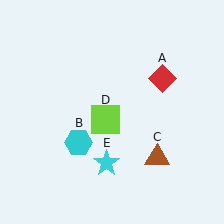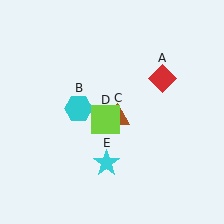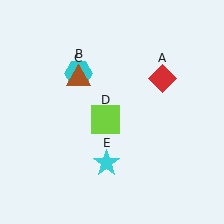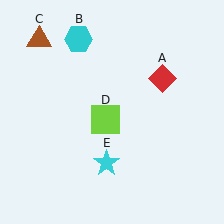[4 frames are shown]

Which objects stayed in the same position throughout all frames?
Red diamond (object A) and lime square (object D) and cyan star (object E) remained stationary.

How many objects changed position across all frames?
2 objects changed position: cyan hexagon (object B), brown triangle (object C).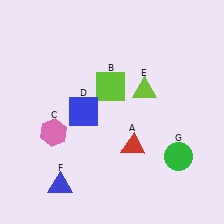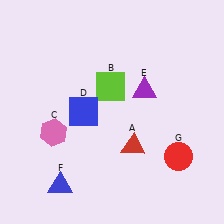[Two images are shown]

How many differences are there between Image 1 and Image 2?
There are 2 differences between the two images.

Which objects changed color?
E changed from lime to purple. G changed from green to red.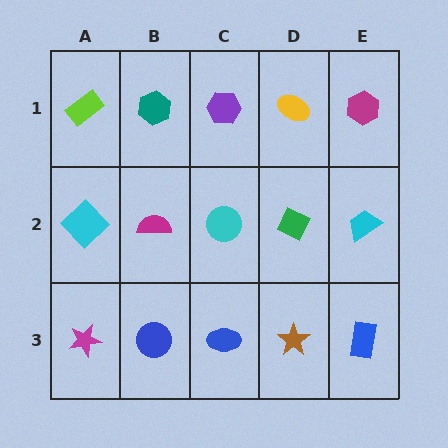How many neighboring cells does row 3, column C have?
3.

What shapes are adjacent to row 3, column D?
A green diamond (row 2, column D), a blue ellipse (row 3, column C), a blue rectangle (row 3, column E).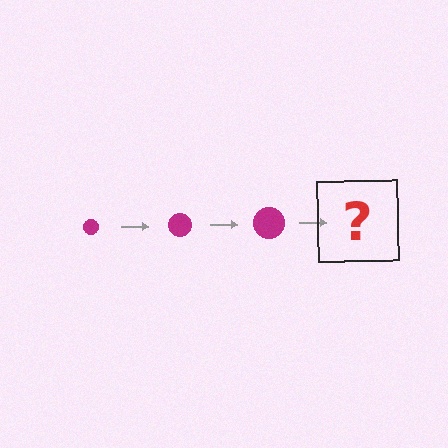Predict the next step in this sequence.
The next step is a magenta circle, larger than the previous one.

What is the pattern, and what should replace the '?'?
The pattern is that the circle gets progressively larger each step. The '?' should be a magenta circle, larger than the previous one.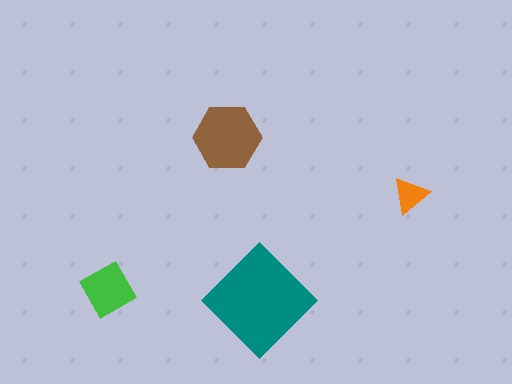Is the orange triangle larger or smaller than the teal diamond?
Smaller.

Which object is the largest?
The teal diamond.